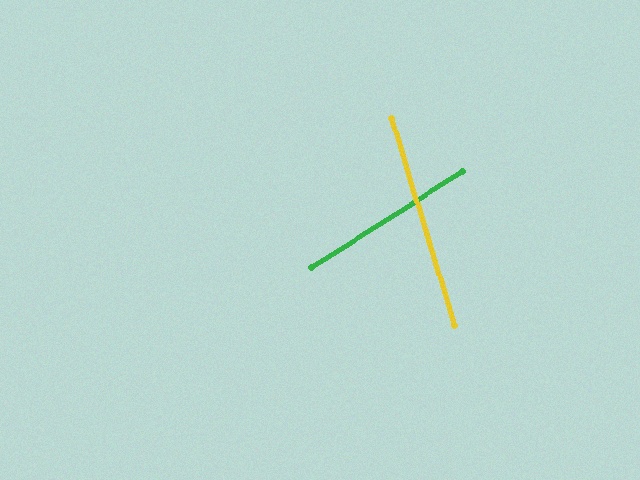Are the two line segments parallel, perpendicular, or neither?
Neither parallel nor perpendicular — they differ by about 74°.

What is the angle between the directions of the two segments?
Approximately 74 degrees.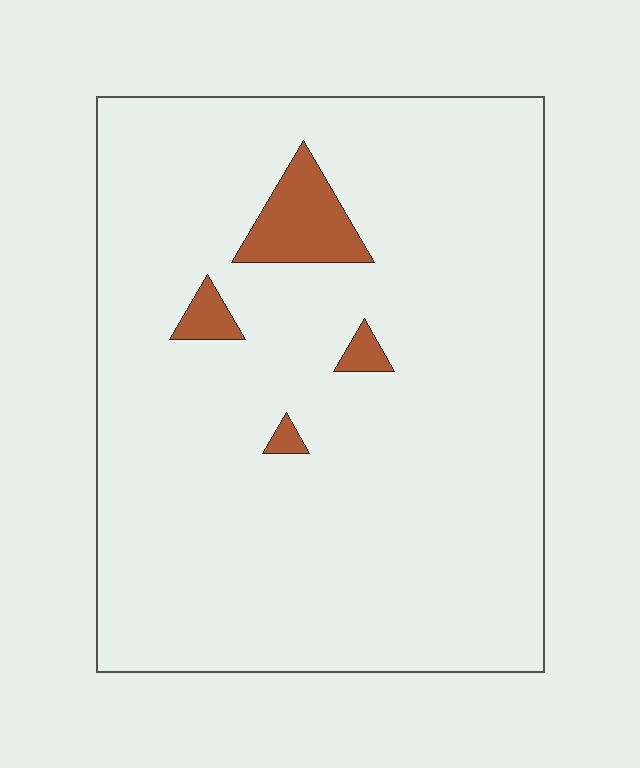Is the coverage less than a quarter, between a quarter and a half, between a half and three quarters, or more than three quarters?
Less than a quarter.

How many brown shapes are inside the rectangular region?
4.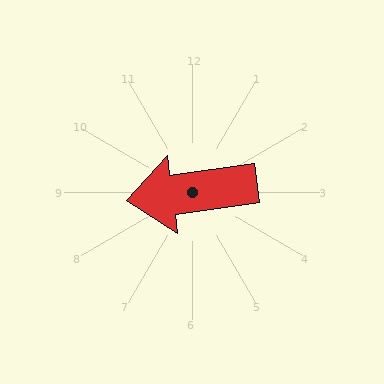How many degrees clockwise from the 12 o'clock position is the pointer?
Approximately 262 degrees.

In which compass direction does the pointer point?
West.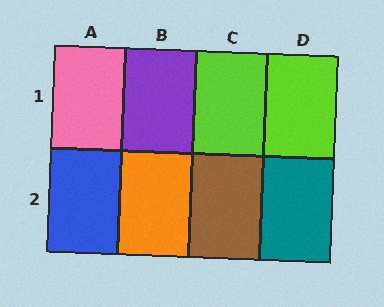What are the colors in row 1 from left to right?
Pink, purple, lime, lime.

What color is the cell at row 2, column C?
Brown.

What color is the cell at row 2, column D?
Teal.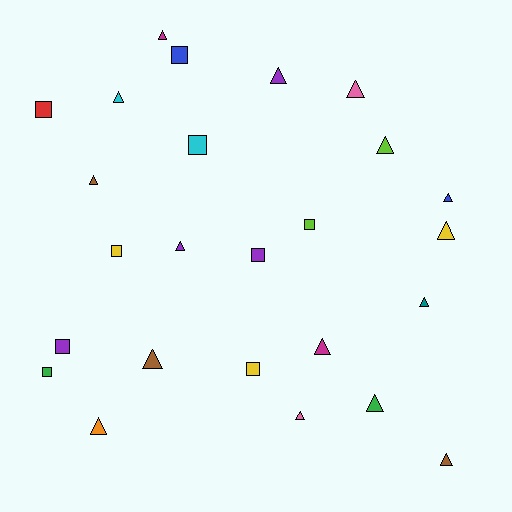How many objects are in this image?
There are 25 objects.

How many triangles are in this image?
There are 16 triangles.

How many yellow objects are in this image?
There are 3 yellow objects.